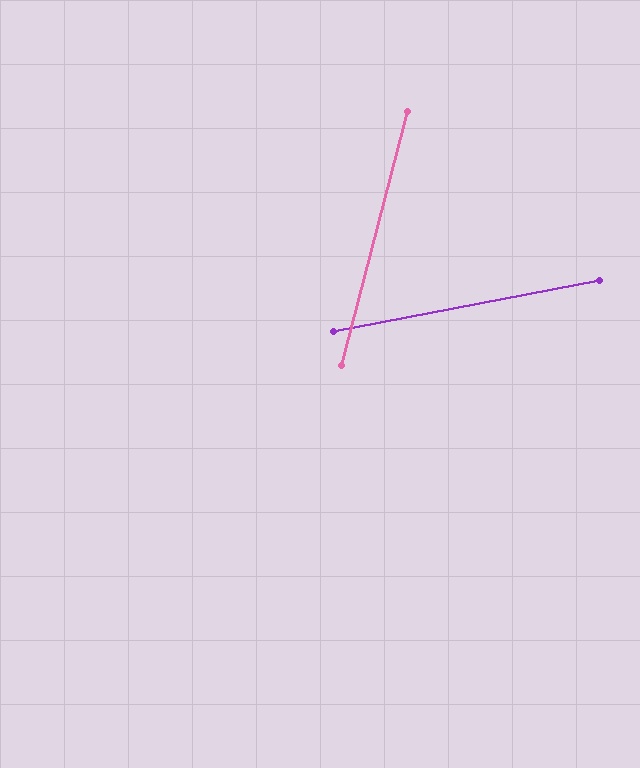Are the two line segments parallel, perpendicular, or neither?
Neither parallel nor perpendicular — they differ by about 65°.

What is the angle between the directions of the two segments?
Approximately 65 degrees.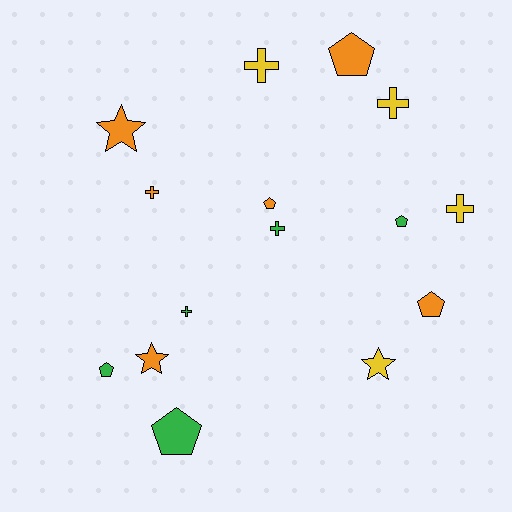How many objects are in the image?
There are 15 objects.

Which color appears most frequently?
Orange, with 6 objects.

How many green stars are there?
There are no green stars.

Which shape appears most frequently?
Cross, with 6 objects.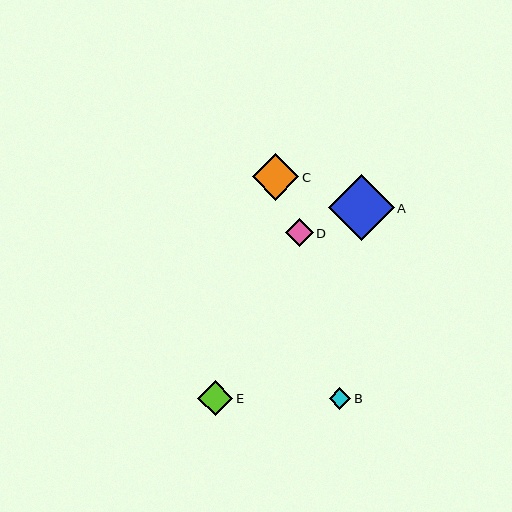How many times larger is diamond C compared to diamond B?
Diamond C is approximately 2.1 times the size of diamond B.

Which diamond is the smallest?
Diamond B is the smallest with a size of approximately 22 pixels.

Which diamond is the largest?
Diamond A is the largest with a size of approximately 66 pixels.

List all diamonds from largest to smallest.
From largest to smallest: A, C, E, D, B.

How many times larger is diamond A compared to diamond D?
Diamond A is approximately 2.3 times the size of diamond D.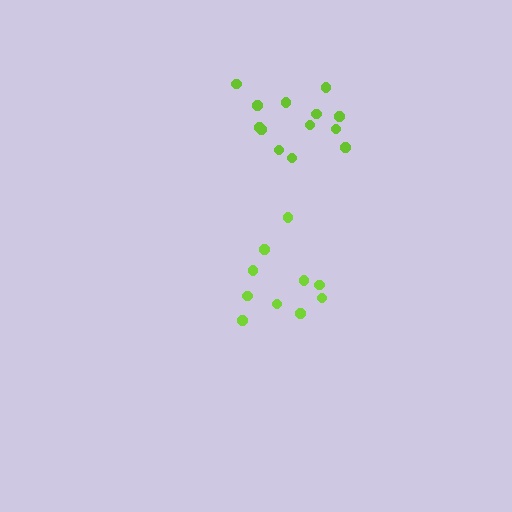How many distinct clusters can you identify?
There are 2 distinct clusters.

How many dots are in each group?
Group 1: 10 dots, Group 2: 13 dots (23 total).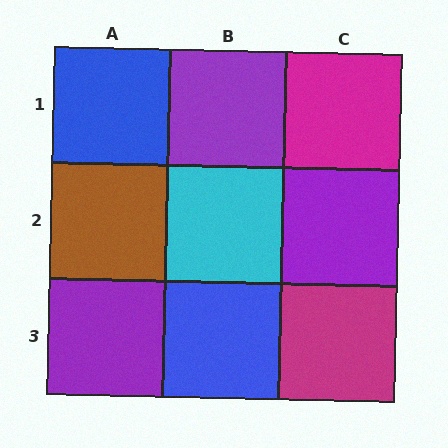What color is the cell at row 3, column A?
Purple.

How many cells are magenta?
2 cells are magenta.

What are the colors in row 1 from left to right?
Blue, purple, magenta.